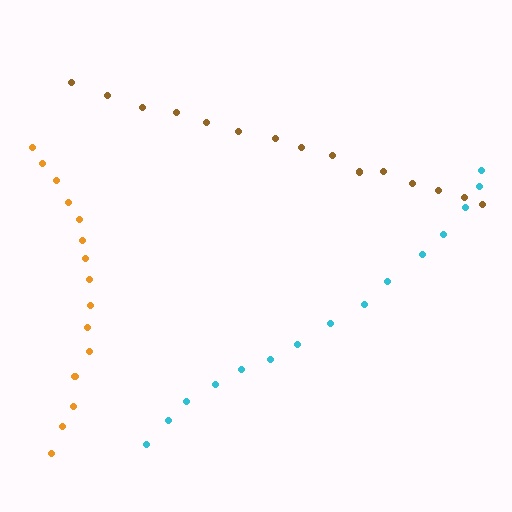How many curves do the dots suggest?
There are 3 distinct paths.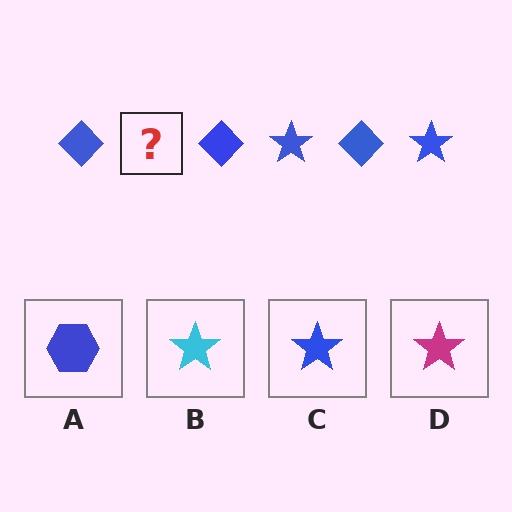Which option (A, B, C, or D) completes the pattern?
C.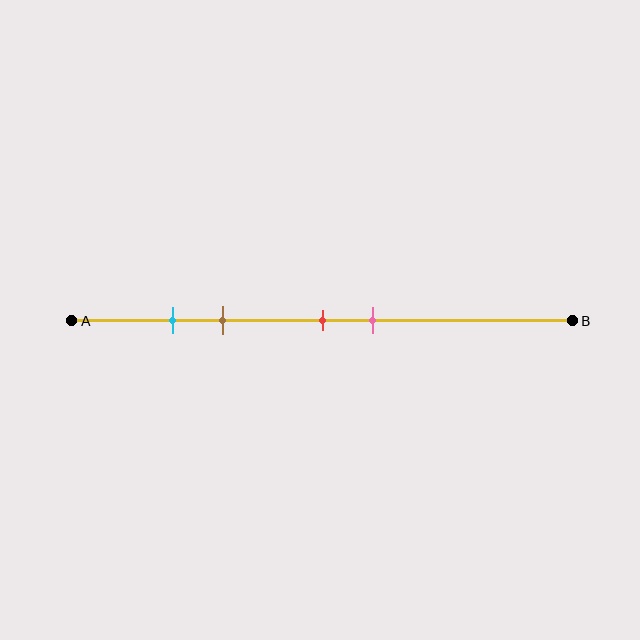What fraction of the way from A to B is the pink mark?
The pink mark is approximately 60% (0.6) of the way from A to B.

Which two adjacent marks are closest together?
The cyan and brown marks are the closest adjacent pair.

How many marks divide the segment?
There are 4 marks dividing the segment.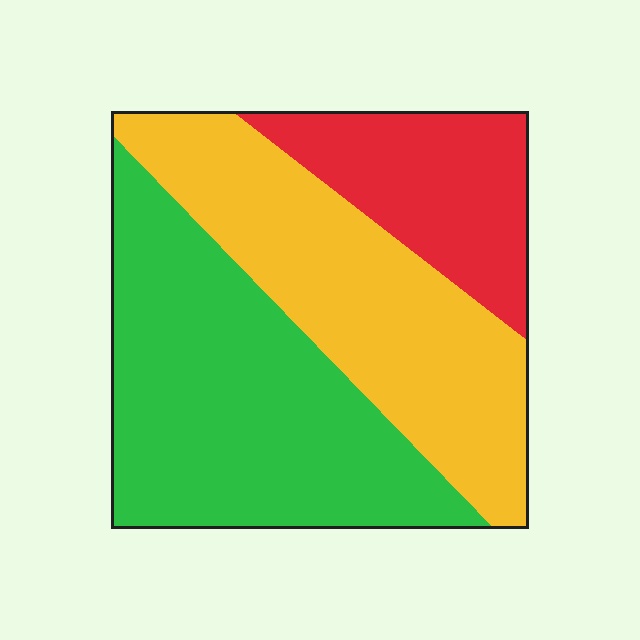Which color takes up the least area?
Red, at roughly 20%.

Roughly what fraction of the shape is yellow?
Yellow takes up about three eighths (3/8) of the shape.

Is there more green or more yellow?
Green.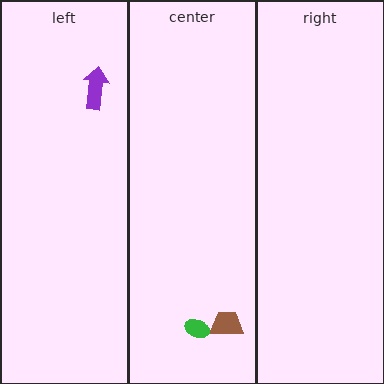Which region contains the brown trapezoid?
The center region.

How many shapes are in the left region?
1.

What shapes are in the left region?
The purple arrow.